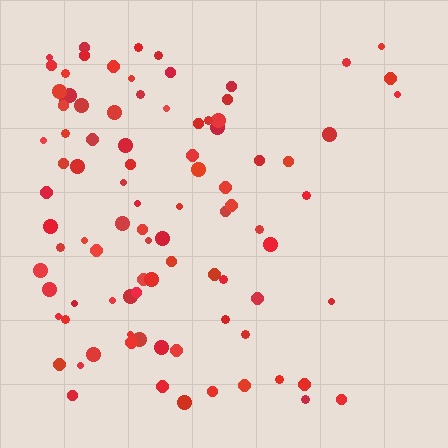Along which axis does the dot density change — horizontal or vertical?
Horizontal.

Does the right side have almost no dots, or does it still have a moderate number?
Still a moderate number, just noticeably fewer than the left.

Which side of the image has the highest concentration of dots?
The left.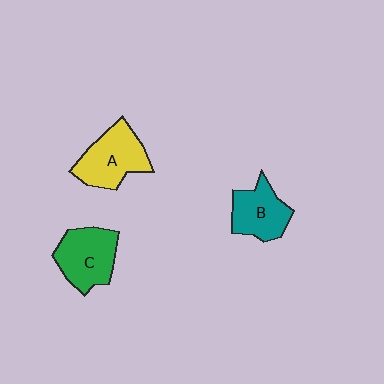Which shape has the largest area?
Shape A (yellow).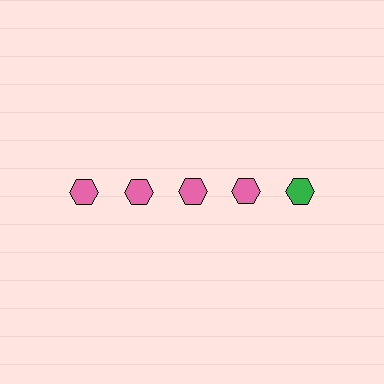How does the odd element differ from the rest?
It has a different color: green instead of pink.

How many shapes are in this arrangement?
There are 5 shapes arranged in a grid pattern.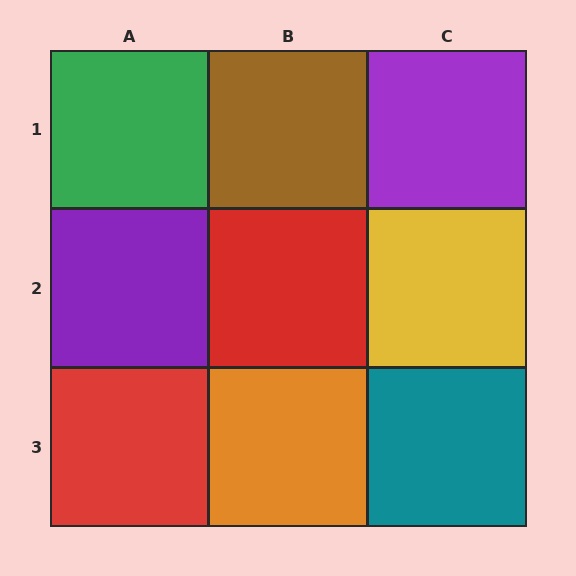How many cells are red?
2 cells are red.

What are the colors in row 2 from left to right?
Purple, red, yellow.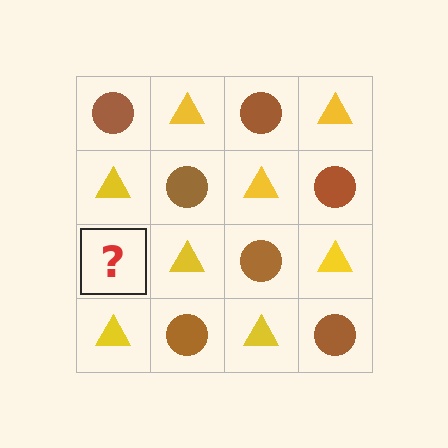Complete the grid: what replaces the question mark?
The question mark should be replaced with a brown circle.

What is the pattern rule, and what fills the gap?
The rule is that it alternates brown circle and yellow triangle in a checkerboard pattern. The gap should be filled with a brown circle.